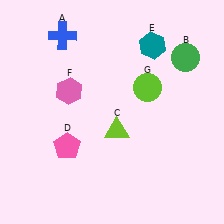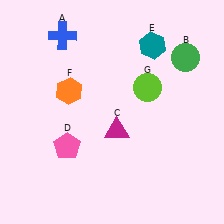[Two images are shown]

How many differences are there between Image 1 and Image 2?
There are 2 differences between the two images.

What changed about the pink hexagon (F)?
In Image 1, F is pink. In Image 2, it changed to orange.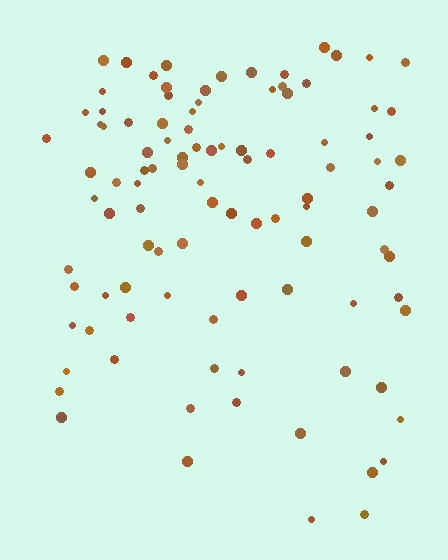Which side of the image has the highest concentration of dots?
The top.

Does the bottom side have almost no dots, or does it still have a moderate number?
Still a moderate number, just noticeably fewer than the top.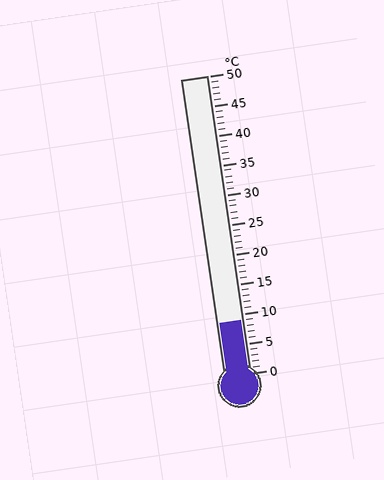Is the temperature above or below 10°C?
The temperature is below 10°C.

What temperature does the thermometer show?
The thermometer shows approximately 9°C.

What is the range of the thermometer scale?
The thermometer scale ranges from 0°C to 50°C.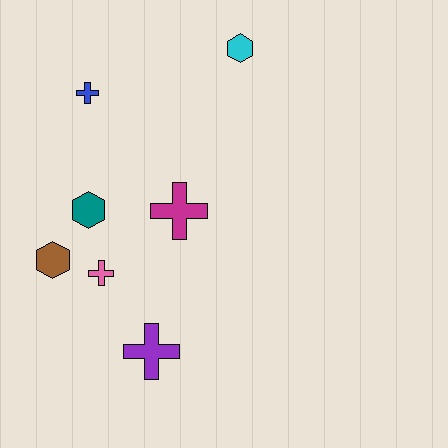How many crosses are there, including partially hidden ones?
There are 4 crosses.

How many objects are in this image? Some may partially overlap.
There are 7 objects.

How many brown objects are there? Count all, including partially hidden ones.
There is 1 brown object.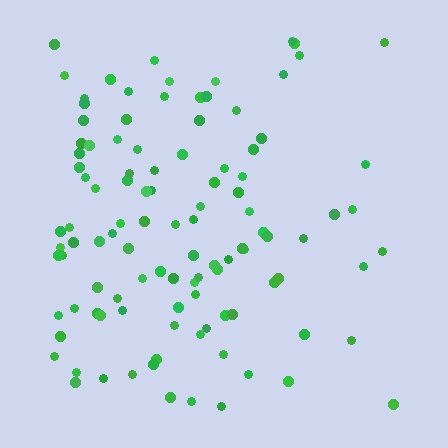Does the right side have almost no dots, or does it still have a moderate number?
Still a moderate number, just noticeably fewer than the left.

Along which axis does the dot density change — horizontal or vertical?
Horizontal.